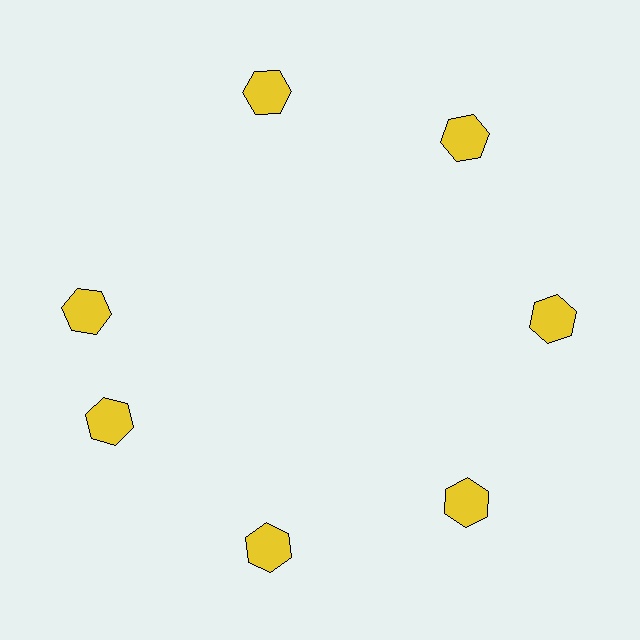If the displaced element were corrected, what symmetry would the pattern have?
It would have 7-fold rotational symmetry — the pattern would map onto itself every 51 degrees.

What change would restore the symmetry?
The symmetry would be restored by rotating it back into even spacing with its neighbors so that all 7 hexagons sit at equal angles and equal distance from the center.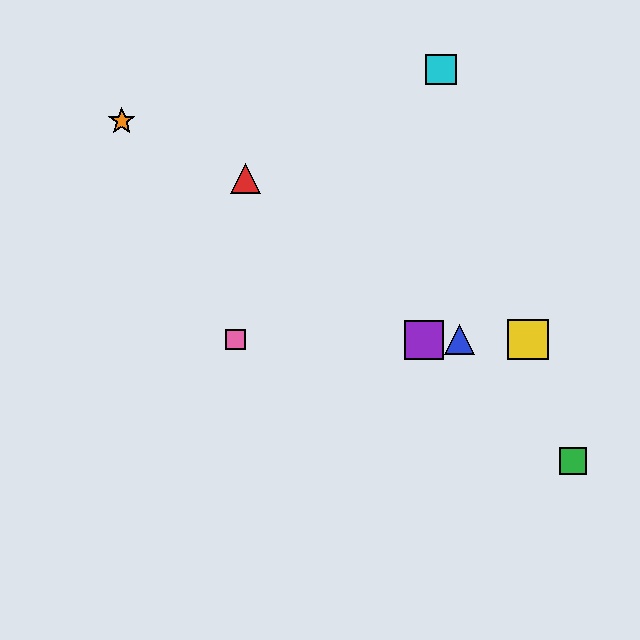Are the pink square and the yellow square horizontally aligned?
Yes, both are at y≈340.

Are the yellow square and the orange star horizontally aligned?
No, the yellow square is at y≈340 and the orange star is at y≈121.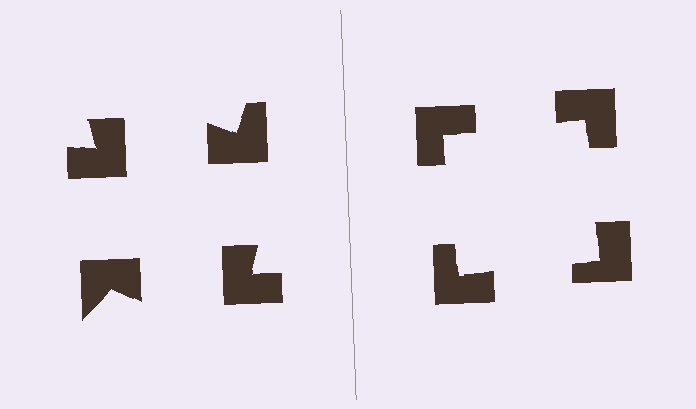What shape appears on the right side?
An illusory square.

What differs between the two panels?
The notched squares are positioned identically on both sides; only the wedge orientations differ. On the right they align to a square; on the left they are misaligned.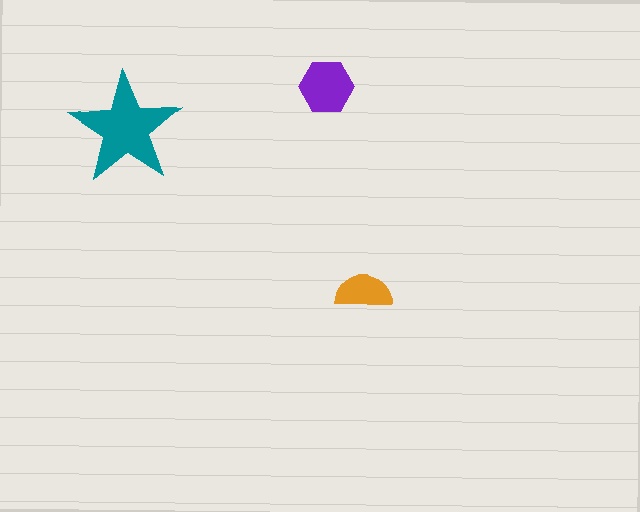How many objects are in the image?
There are 3 objects in the image.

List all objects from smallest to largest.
The orange semicircle, the purple hexagon, the teal star.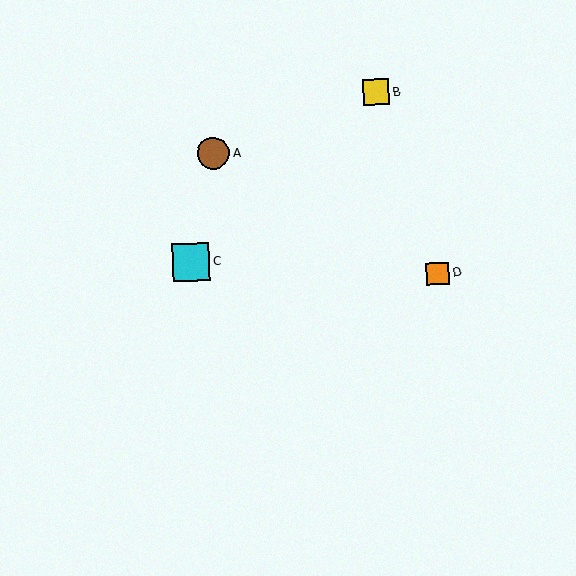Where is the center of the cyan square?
The center of the cyan square is at (191, 262).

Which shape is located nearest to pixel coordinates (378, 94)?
The yellow square (labeled B) at (376, 92) is nearest to that location.